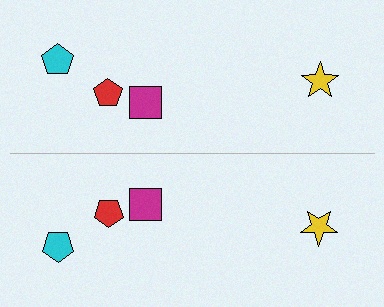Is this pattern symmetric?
Yes, this pattern has bilateral (reflection) symmetry.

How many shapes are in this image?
There are 8 shapes in this image.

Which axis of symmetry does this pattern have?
The pattern has a horizontal axis of symmetry running through the center of the image.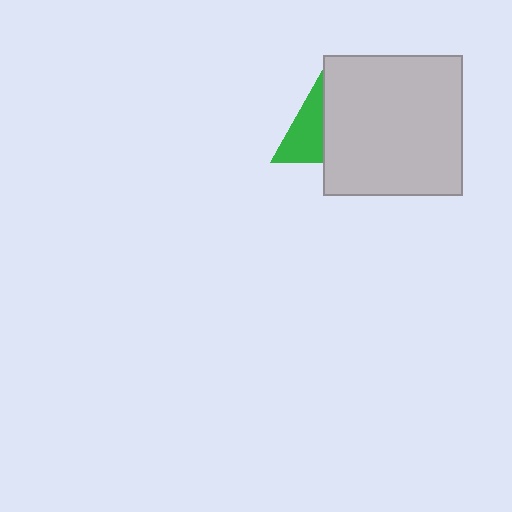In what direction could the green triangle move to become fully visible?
The green triangle could move left. That would shift it out from behind the light gray square entirely.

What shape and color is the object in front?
The object in front is a light gray square.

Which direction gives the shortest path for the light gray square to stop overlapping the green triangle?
Moving right gives the shortest separation.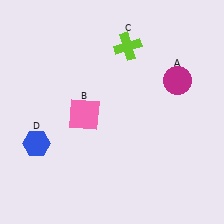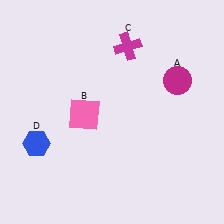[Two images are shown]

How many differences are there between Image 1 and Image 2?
There is 1 difference between the two images.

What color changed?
The cross (C) changed from lime in Image 1 to magenta in Image 2.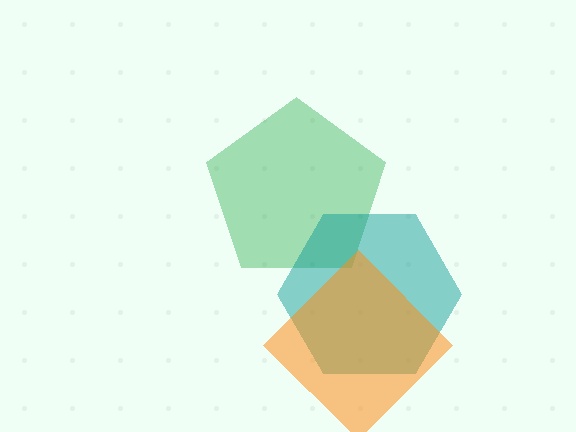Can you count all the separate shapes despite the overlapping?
Yes, there are 3 separate shapes.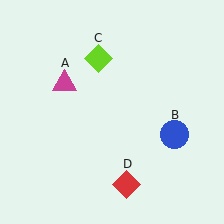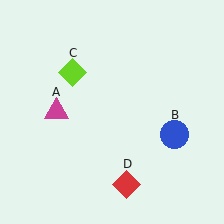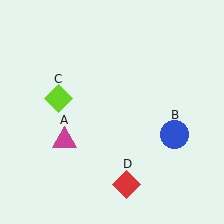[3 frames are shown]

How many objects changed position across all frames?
2 objects changed position: magenta triangle (object A), lime diamond (object C).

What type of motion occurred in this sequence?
The magenta triangle (object A), lime diamond (object C) rotated counterclockwise around the center of the scene.